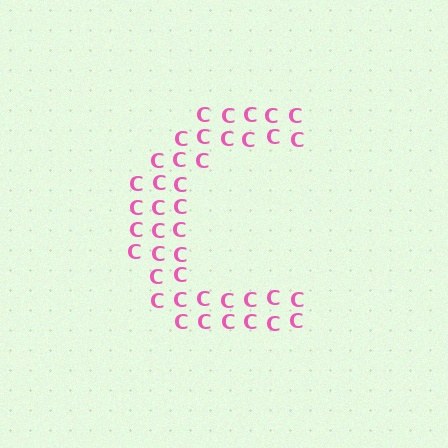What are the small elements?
The small elements are letter C's.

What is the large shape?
The large shape is the letter C.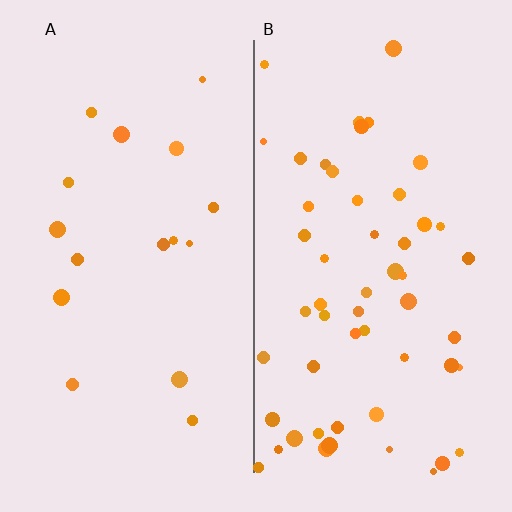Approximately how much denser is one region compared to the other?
Approximately 3.2× — region B over region A.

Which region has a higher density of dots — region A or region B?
B (the right).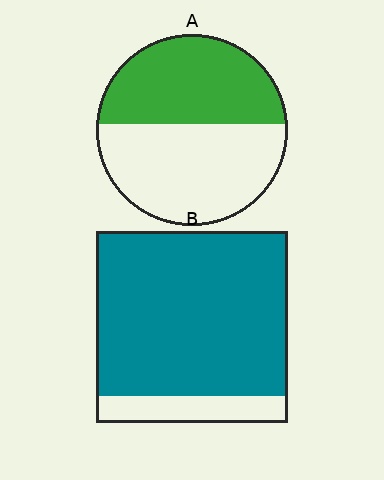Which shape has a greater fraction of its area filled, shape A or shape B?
Shape B.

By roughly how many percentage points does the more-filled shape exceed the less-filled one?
By roughly 40 percentage points (B over A).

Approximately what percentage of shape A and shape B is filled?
A is approximately 45% and B is approximately 85%.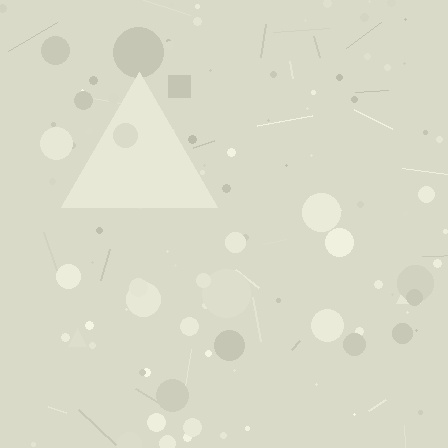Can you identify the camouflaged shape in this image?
The camouflaged shape is a triangle.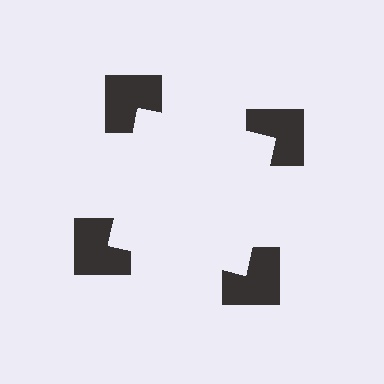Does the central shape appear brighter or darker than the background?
It typically appears slightly brighter than the background, even though no actual brightness change is drawn.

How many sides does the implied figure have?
4 sides.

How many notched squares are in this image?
There are 4 — one at each vertex of the illusory square.